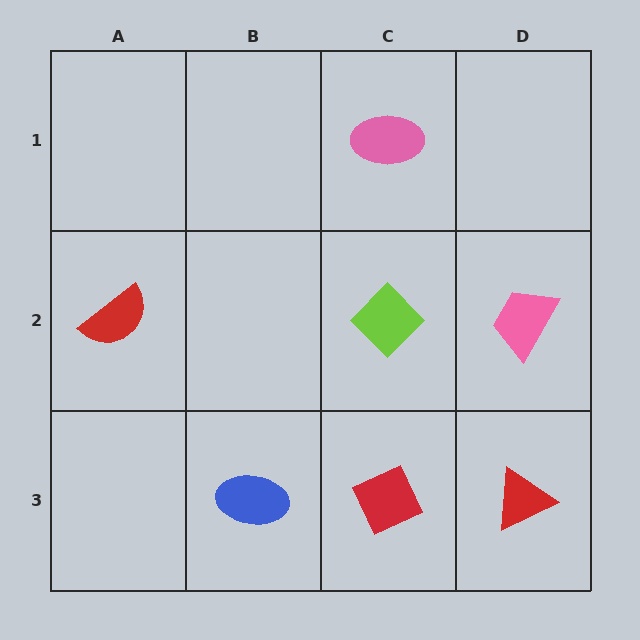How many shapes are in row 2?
3 shapes.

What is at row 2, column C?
A lime diamond.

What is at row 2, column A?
A red semicircle.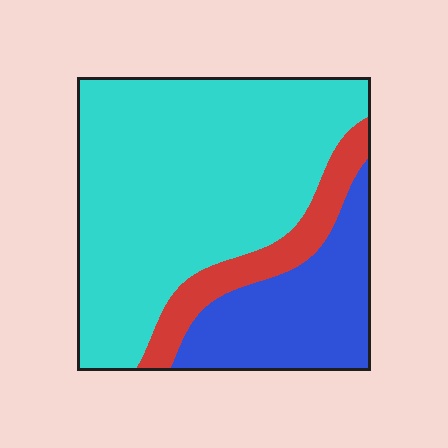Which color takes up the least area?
Red, at roughly 10%.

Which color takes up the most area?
Cyan, at roughly 65%.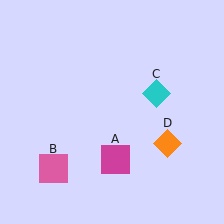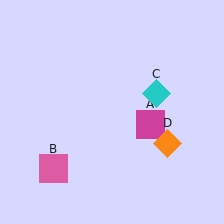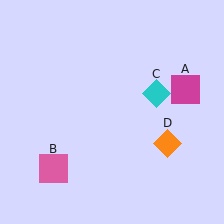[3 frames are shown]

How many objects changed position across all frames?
1 object changed position: magenta square (object A).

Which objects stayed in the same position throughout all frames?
Pink square (object B) and cyan diamond (object C) and orange diamond (object D) remained stationary.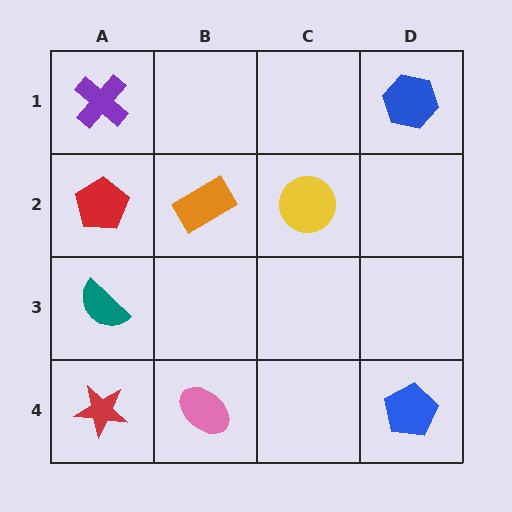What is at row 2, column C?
A yellow circle.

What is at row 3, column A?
A teal semicircle.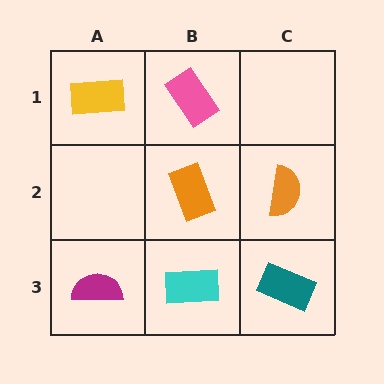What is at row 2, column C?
An orange semicircle.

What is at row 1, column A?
A yellow rectangle.